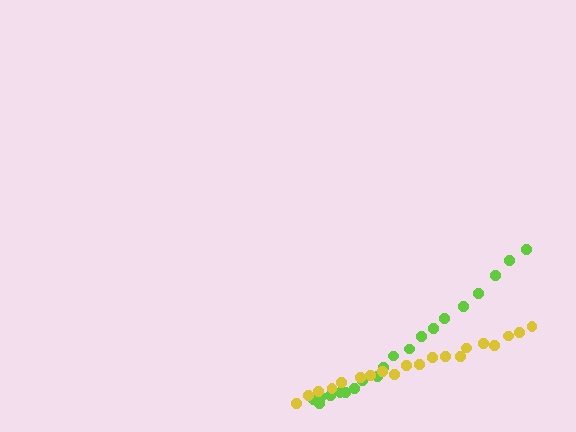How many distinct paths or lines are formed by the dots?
There are 2 distinct paths.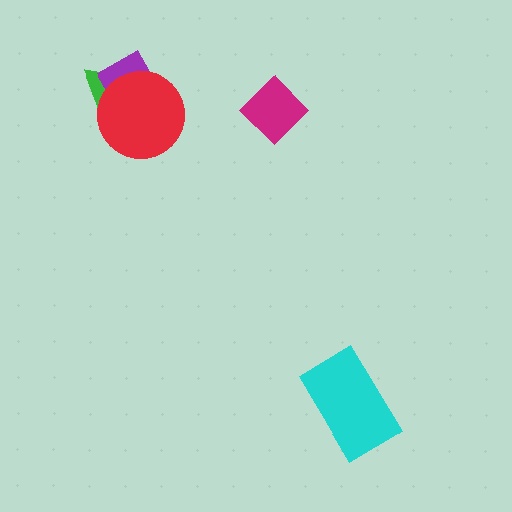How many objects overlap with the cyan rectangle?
0 objects overlap with the cyan rectangle.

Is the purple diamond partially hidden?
Yes, it is partially covered by another shape.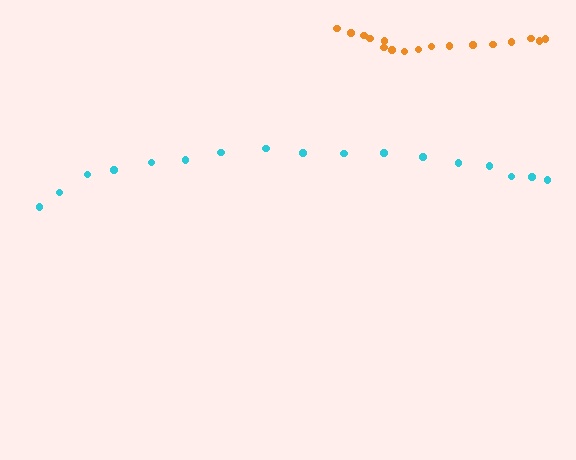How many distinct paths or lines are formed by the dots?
There are 2 distinct paths.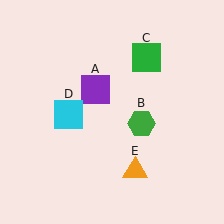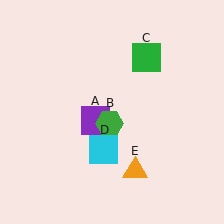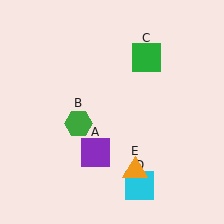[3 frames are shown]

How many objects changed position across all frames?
3 objects changed position: purple square (object A), green hexagon (object B), cyan square (object D).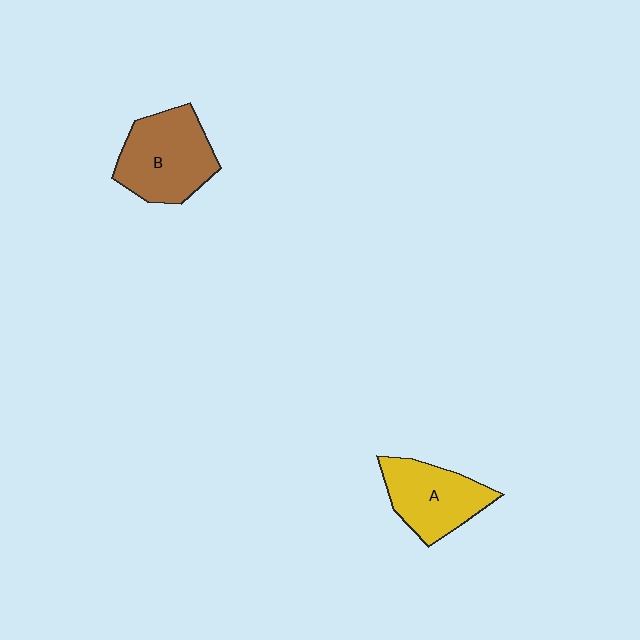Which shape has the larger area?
Shape B (brown).